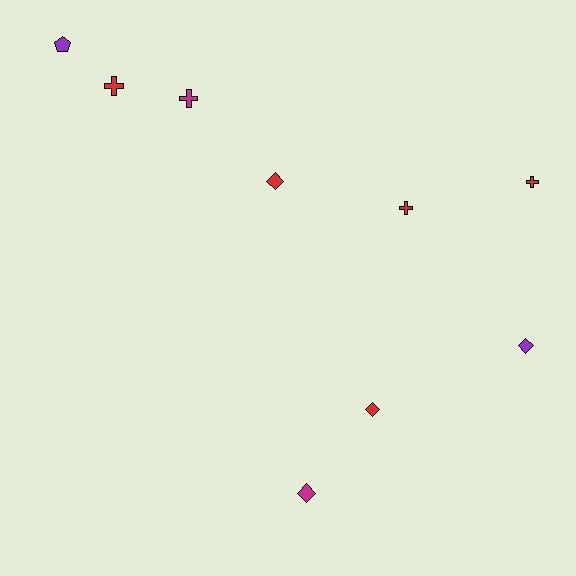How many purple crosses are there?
There are no purple crosses.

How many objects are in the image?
There are 9 objects.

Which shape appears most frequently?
Cross, with 4 objects.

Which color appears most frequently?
Red, with 5 objects.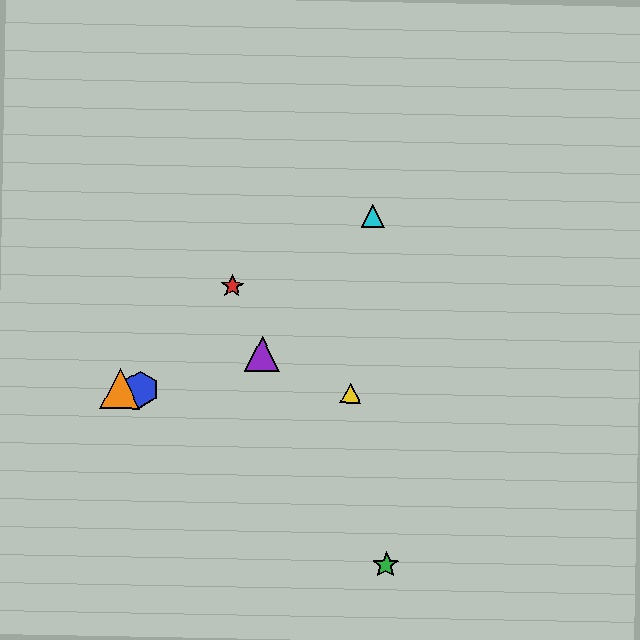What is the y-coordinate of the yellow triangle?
The yellow triangle is at y≈393.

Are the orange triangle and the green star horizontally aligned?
No, the orange triangle is at y≈389 and the green star is at y≈565.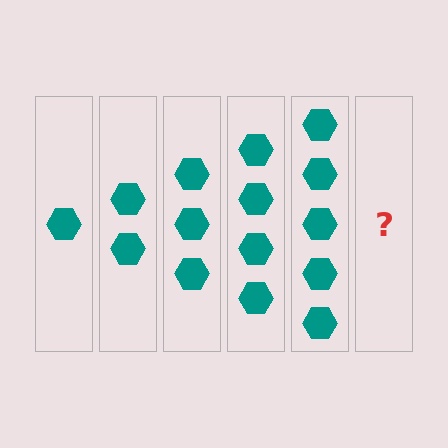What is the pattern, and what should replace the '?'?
The pattern is that each step adds one more hexagon. The '?' should be 6 hexagons.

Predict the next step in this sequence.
The next step is 6 hexagons.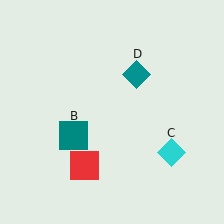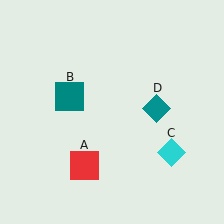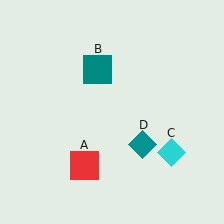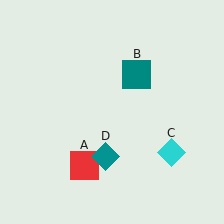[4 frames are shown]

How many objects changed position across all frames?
2 objects changed position: teal square (object B), teal diamond (object D).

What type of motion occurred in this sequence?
The teal square (object B), teal diamond (object D) rotated clockwise around the center of the scene.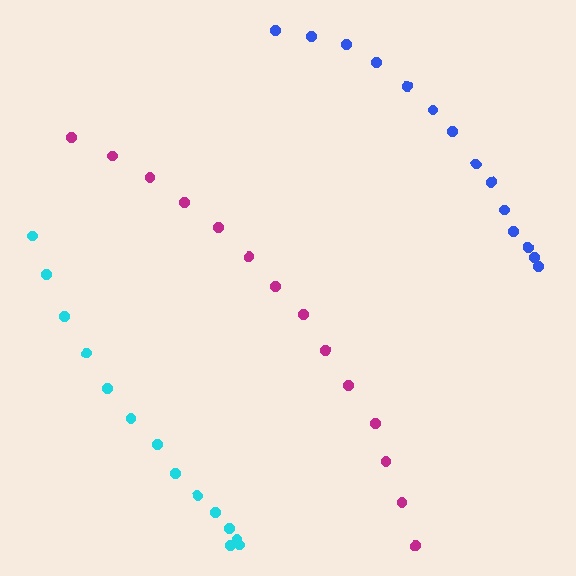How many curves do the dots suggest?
There are 3 distinct paths.